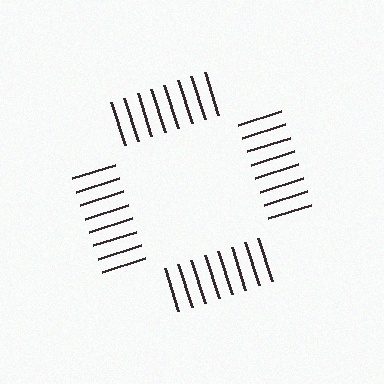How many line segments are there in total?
32 — 8 along each of the 4 edges.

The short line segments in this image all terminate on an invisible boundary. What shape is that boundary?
An illusory square — the line segments terminate on its edges but no continuous stroke is drawn.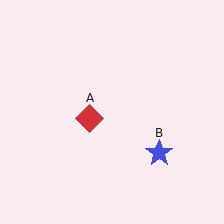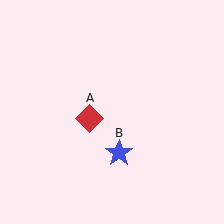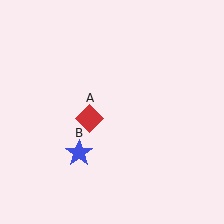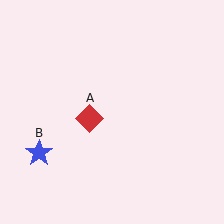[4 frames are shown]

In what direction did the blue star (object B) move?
The blue star (object B) moved left.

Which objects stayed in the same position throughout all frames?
Red diamond (object A) remained stationary.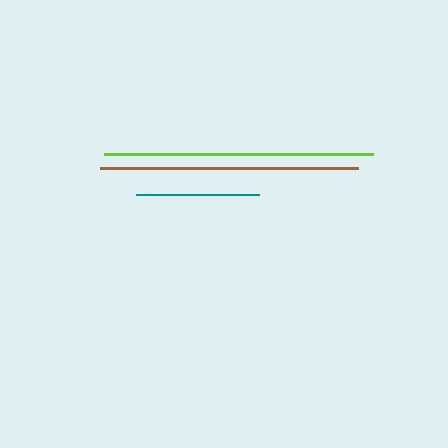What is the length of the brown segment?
The brown segment is approximately 258 pixels long.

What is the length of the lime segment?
The lime segment is approximately 269 pixels long.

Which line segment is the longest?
The lime line is the longest at approximately 269 pixels.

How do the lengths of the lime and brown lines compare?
The lime and brown lines are approximately the same length.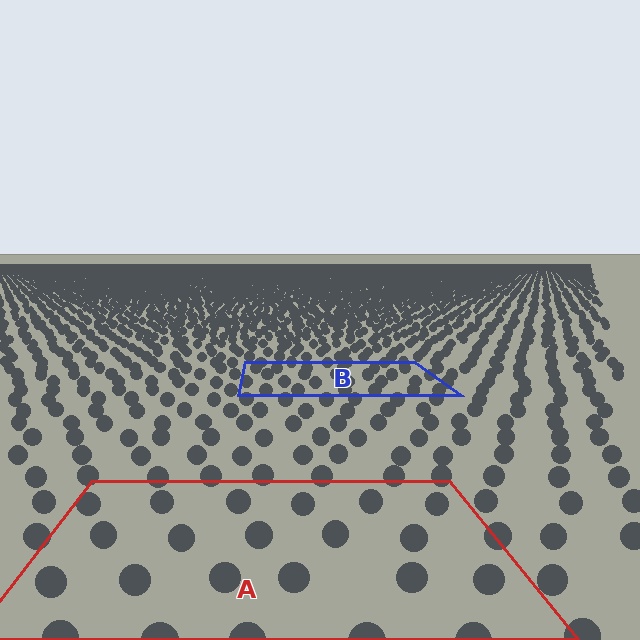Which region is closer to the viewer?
Region A is closer. The texture elements there are larger and more spread out.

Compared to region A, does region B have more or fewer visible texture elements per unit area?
Region B has more texture elements per unit area — they are packed more densely because it is farther away.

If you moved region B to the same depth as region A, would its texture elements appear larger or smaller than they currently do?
They would appear larger. At a closer depth, the same texture elements are projected at a bigger on-screen size.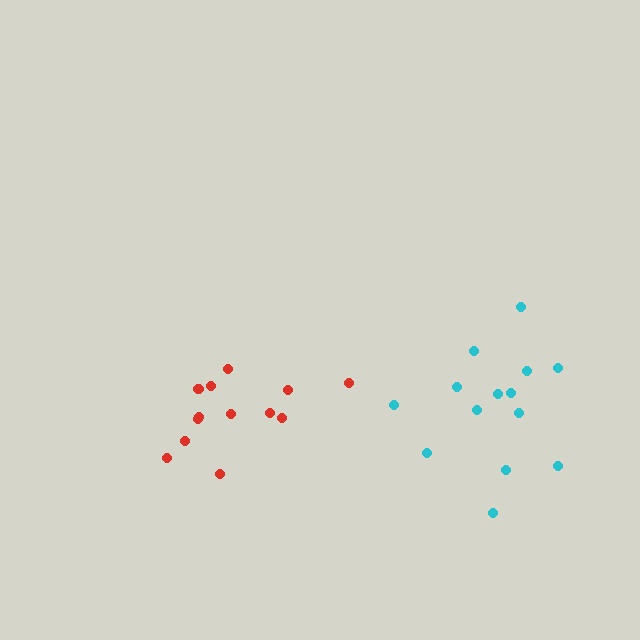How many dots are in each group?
Group 1: 13 dots, Group 2: 14 dots (27 total).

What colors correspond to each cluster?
The clusters are colored: red, cyan.